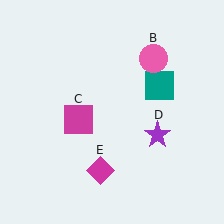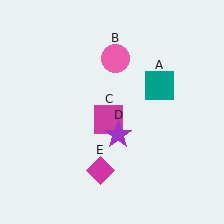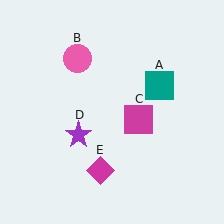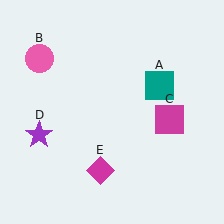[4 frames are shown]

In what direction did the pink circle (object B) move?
The pink circle (object B) moved left.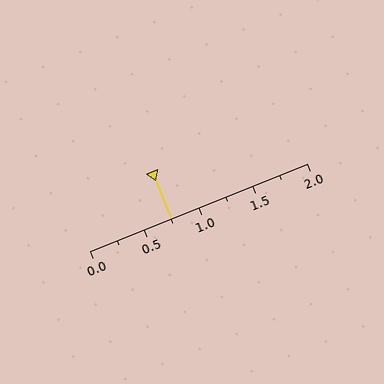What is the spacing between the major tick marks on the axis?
The major ticks are spaced 0.5 apart.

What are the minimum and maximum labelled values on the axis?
The axis runs from 0.0 to 2.0.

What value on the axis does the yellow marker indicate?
The marker indicates approximately 0.75.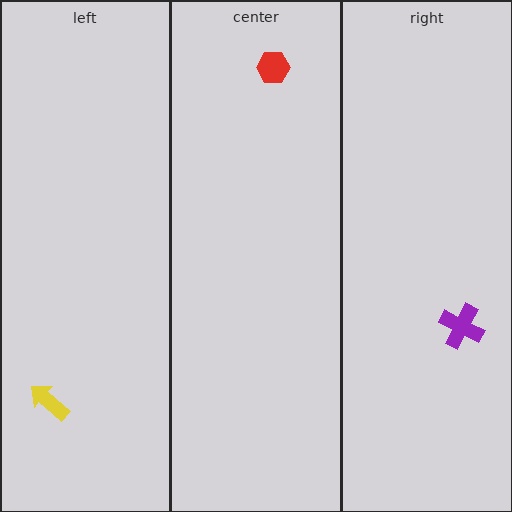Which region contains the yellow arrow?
The left region.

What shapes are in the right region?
The purple cross.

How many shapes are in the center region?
1.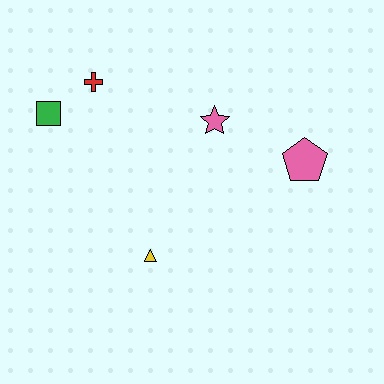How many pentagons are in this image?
There is 1 pentagon.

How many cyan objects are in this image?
There are no cyan objects.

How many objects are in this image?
There are 5 objects.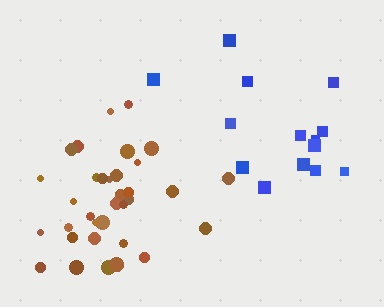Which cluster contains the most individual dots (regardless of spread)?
Brown (35).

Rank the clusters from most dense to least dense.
brown, blue.